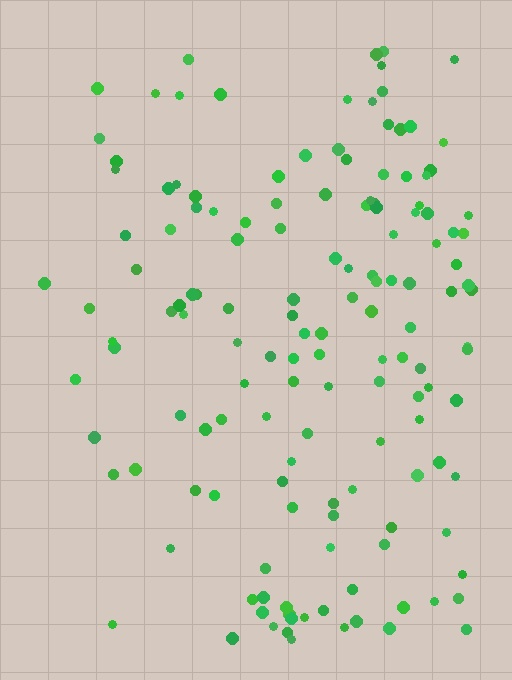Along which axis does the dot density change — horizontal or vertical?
Horizontal.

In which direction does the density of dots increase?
From left to right, with the right side densest.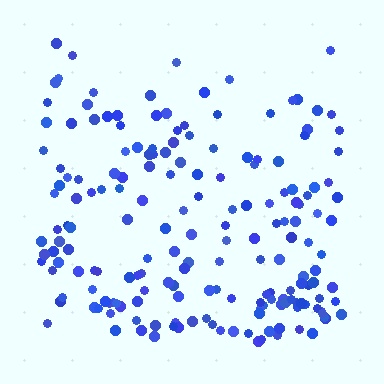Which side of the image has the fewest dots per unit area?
The top.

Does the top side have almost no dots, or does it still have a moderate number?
Still a moderate number, just noticeably fewer than the bottom.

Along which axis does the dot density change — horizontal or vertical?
Vertical.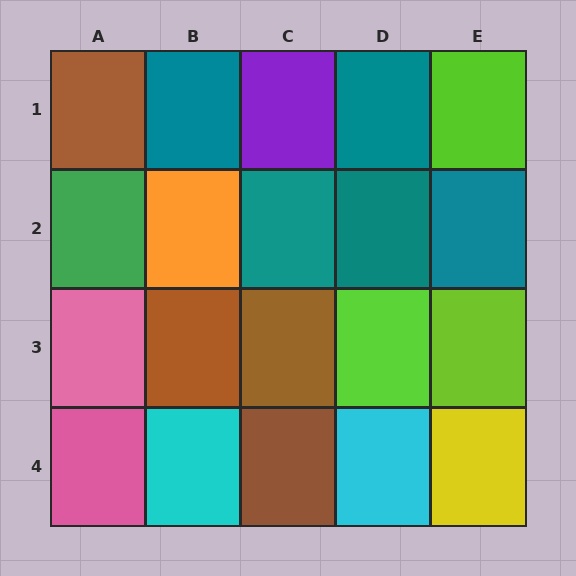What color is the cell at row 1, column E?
Lime.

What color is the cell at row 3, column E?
Lime.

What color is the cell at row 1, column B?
Teal.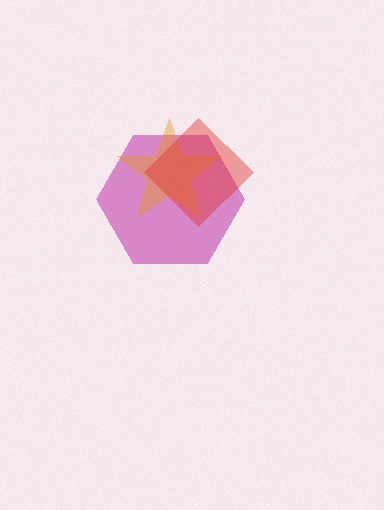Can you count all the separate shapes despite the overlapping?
Yes, there are 3 separate shapes.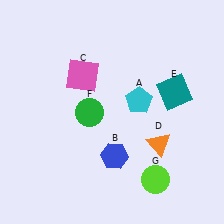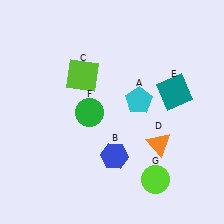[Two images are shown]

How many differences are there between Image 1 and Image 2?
There is 1 difference between the two images.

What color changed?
The square (C) changed from pink in Image 1 to lime in Image 2.